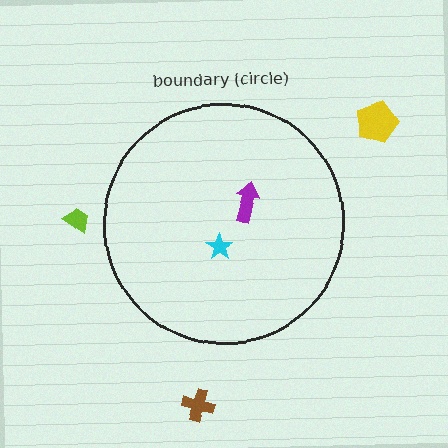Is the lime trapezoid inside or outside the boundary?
Outside.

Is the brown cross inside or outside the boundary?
Outside.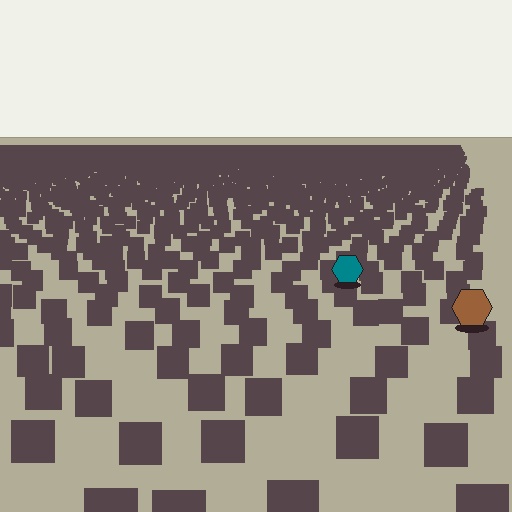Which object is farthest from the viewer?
The teal hexagon is farthest from the viewer. It appears smaller and the ground texture around it is denser.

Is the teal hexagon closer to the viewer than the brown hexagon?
No. The brown hexagon is closer — you can tell from the texture gradient: the ground texture is coarser near it.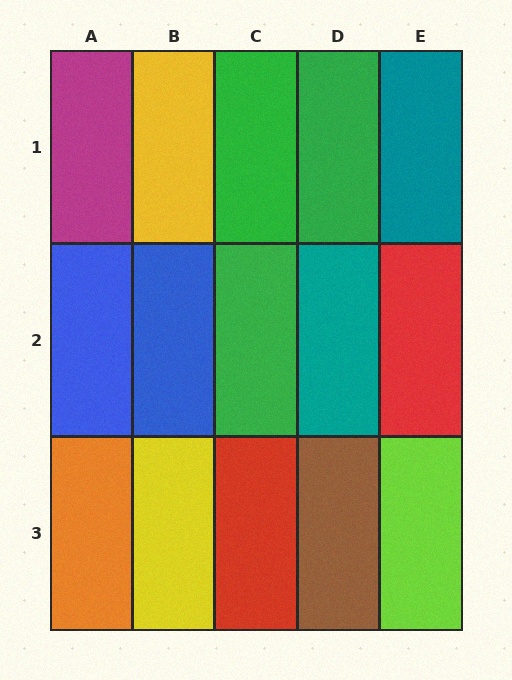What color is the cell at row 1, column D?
Green.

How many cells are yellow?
2 cells are yellow.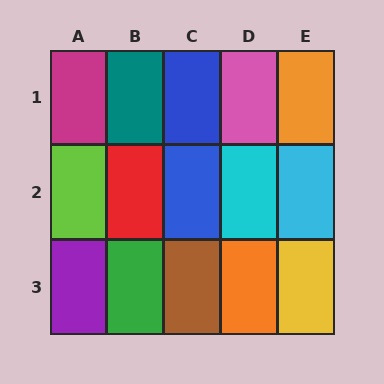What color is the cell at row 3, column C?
Brown.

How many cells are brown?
1 cell is brown.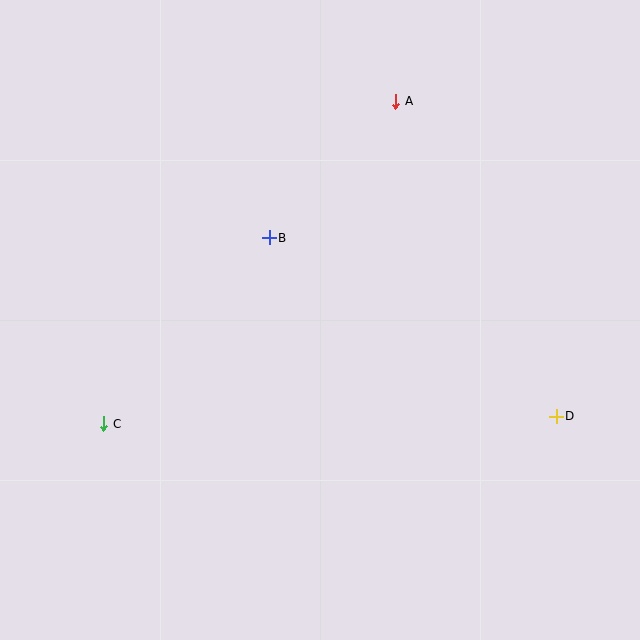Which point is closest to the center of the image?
Point B at (269, 238) is closest to the center.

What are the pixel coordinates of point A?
Point A is at (396, 101).